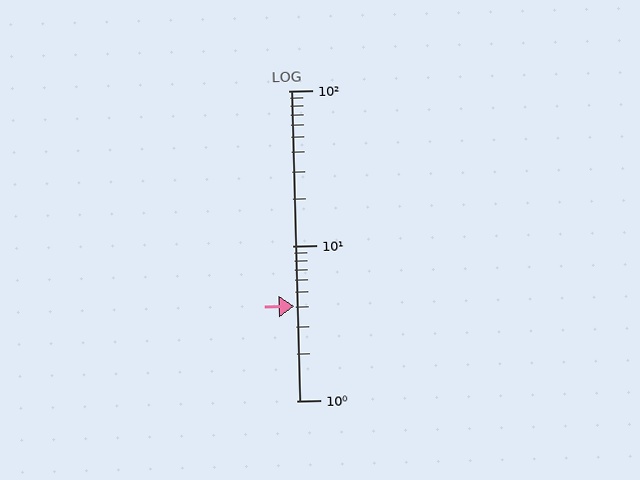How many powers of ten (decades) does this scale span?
The scale spans 2 decades, from 1 to 100.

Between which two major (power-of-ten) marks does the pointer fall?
The pointer is between 1 and 10.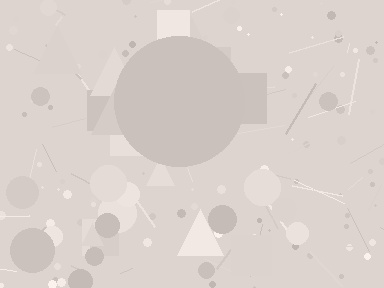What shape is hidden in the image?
A circle is hidden in the image.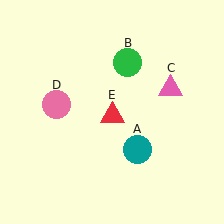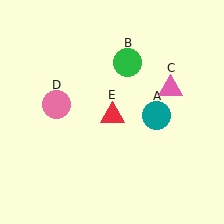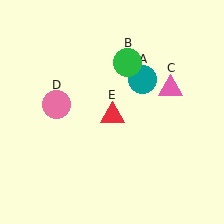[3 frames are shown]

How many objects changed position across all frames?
1 object changed position: teal circle (object A).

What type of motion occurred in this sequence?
The teal circle (object A) rotated counterclockwise around the center of the scene.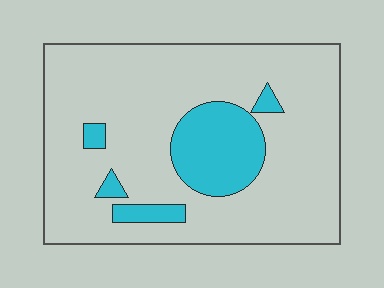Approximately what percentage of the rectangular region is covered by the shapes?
Approximately 15%.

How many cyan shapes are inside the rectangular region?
5.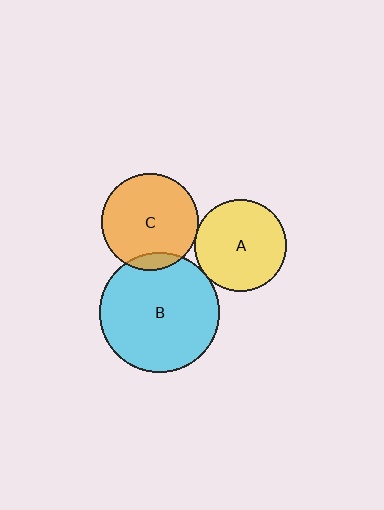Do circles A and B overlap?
Yes.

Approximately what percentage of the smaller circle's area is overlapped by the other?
Approximately 5%.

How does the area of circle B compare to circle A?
Approximately 1.7 times.